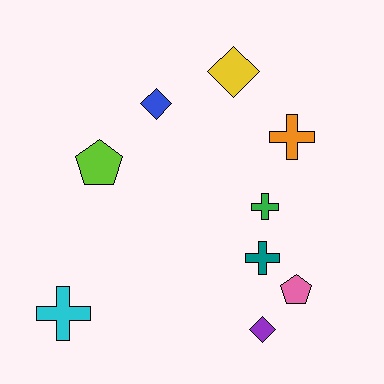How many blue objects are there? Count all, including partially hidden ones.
There is 1 blue object.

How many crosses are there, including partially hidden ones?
There are 4 crosses.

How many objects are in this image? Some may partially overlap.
There are 9 objects.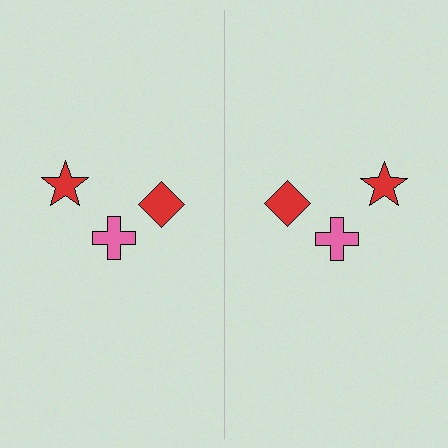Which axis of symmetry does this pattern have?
The pattern has a vertical axis of symmetry running through the center of the image.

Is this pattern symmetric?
Yes, this pattern has bilateral (reflection) symmetry.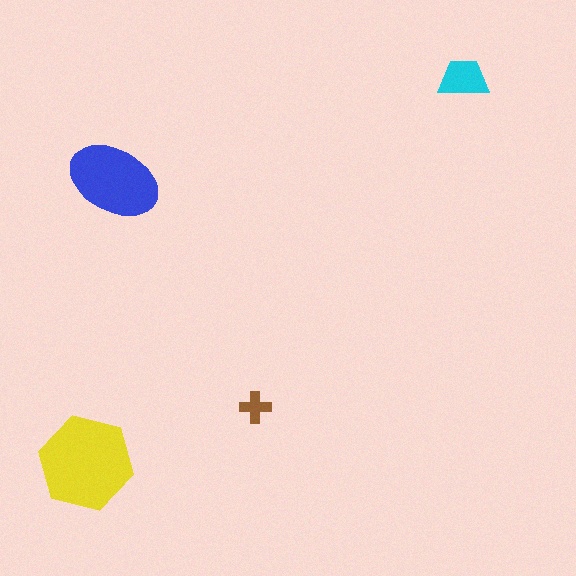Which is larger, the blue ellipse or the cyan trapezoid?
The blue ellipse.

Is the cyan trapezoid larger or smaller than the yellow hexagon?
Smaller.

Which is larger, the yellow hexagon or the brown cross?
The yellow hexagon.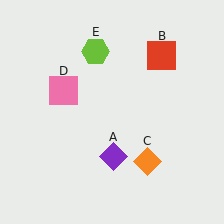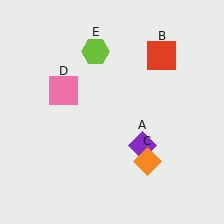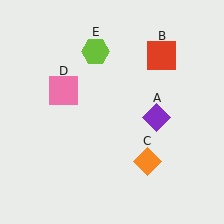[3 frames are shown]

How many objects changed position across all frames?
1 object changed position: purple diamond (object A).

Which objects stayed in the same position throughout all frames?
Red square (object B) and orange diamond (object C) and pink square (object D) and lime hexagon (object E) remained stationary.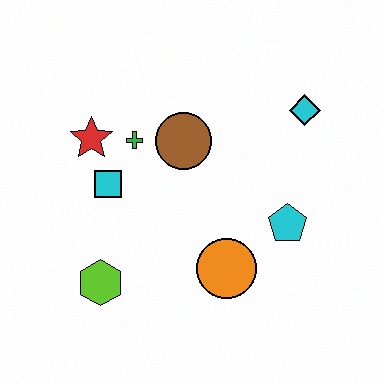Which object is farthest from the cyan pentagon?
The red star is farthest from the cyan pentagon.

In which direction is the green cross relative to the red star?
The green cross is to the right of the red star.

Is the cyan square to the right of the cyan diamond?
No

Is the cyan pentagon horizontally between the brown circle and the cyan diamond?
Yes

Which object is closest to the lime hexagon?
The cyan square is closest to the lime hexagon.